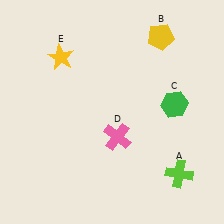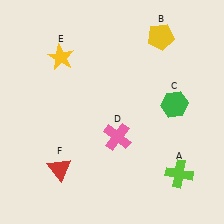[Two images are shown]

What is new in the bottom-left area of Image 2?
A red triangle (F) was added in the bottom-left area of Image 2.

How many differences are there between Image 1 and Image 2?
There is 1 difference between the two images.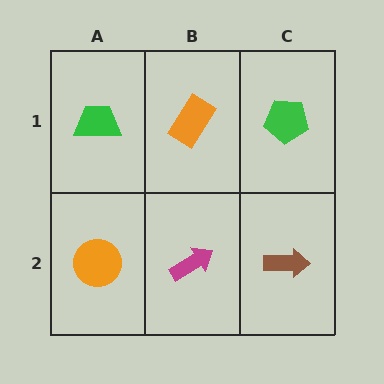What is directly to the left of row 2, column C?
A magenta arrow.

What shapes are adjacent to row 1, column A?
An orange circle (row 2, column A), an orange rectangle (row 1, column B).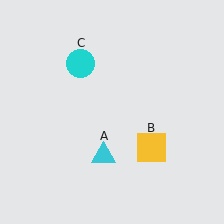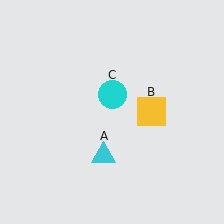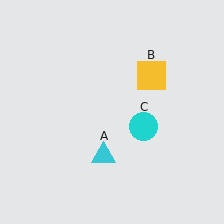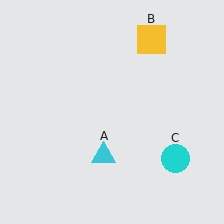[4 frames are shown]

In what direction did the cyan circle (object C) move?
The cyan circle (object C) moved down and to the right.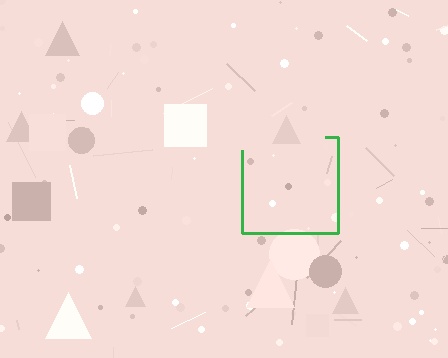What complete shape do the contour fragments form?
The contour fragments form a square.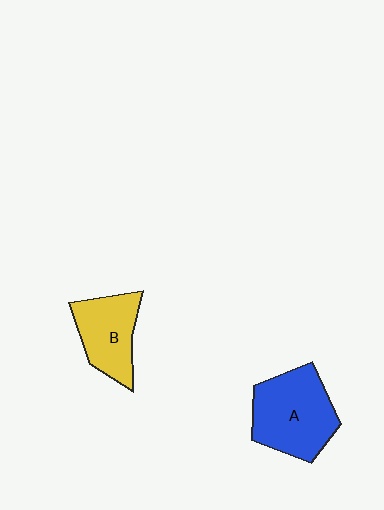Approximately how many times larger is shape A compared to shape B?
Approximately 1.4 times.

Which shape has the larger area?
Shape A (blue).